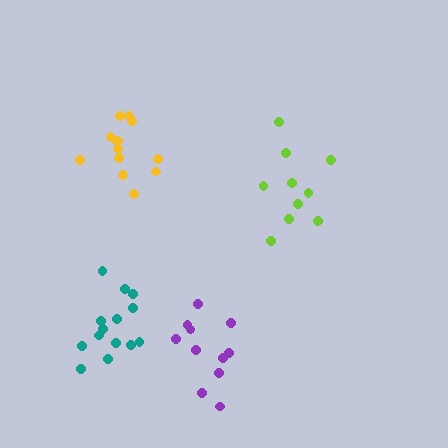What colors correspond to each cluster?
The clusters are colored: lime, purple, yellow, teal.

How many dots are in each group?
Group 1: 10 dots, Group 2: 11 dots, Group 3: 13 dots, Group 4: 14 dots (48 total).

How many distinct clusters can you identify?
There are 4 distinct clusters.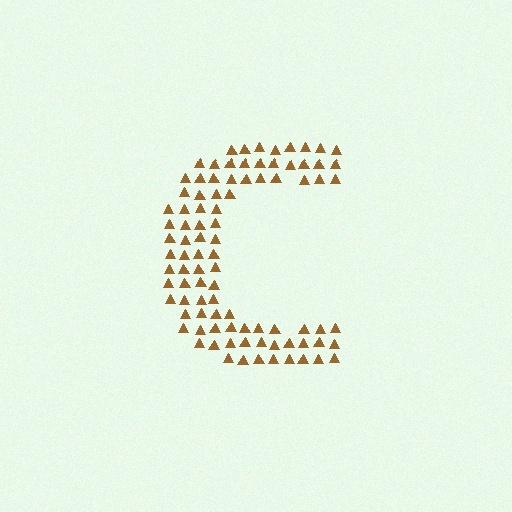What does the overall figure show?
The overall figure shows the letter C.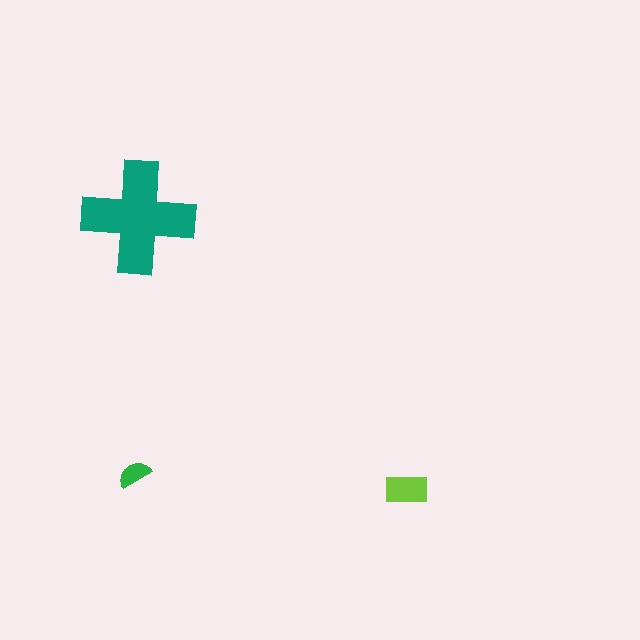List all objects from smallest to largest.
The green semicircle, the lime rectangle, the teal cross.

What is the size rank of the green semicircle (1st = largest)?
3rd.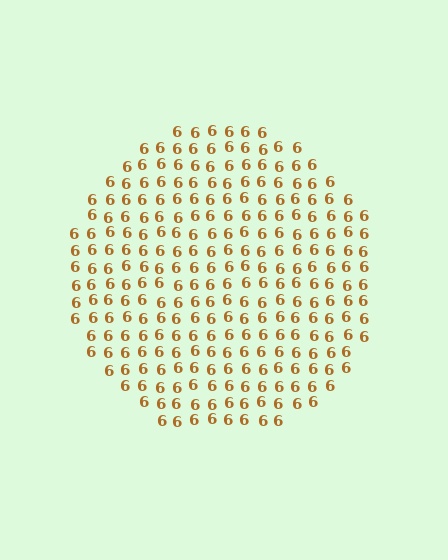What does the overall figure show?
The overall figure shows a circle.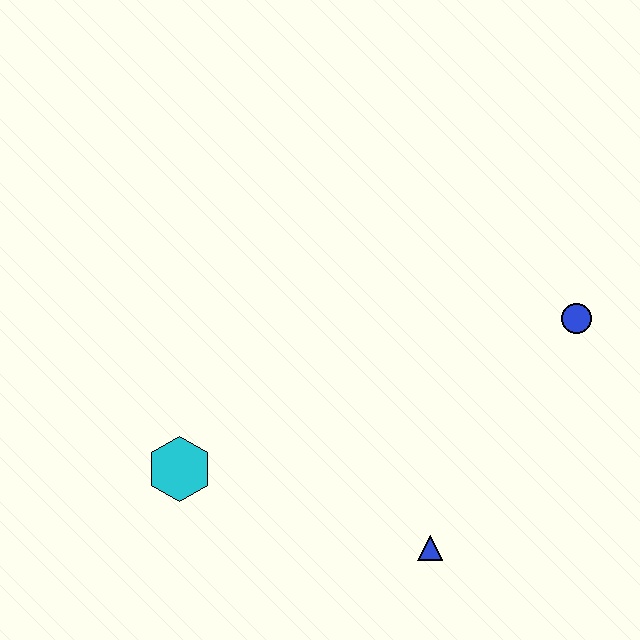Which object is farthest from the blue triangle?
The blue circle is farthest from the blue triangle.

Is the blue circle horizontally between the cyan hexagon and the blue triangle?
No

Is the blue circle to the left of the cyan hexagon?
No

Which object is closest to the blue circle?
The blue triangle is closest to the blue circle.